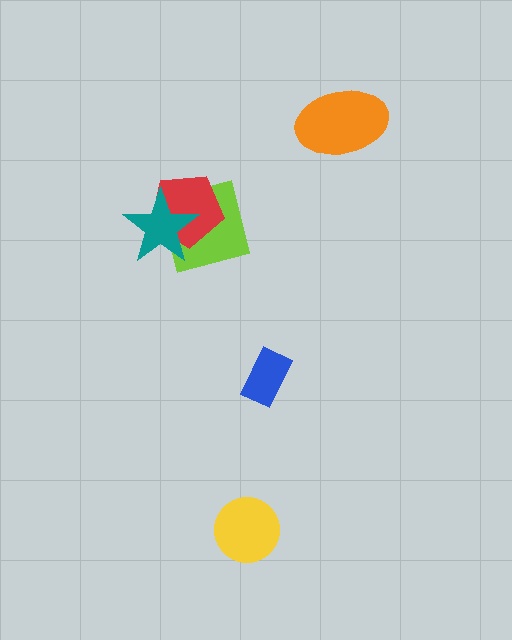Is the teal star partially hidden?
No, no other shape covers it.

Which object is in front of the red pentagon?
The teal star is in front of the red pentagon.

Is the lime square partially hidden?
Yes, it is partially covered by another shape.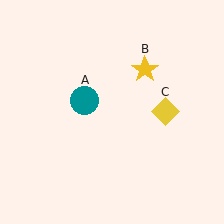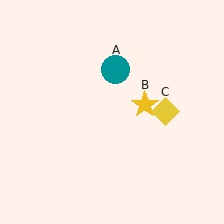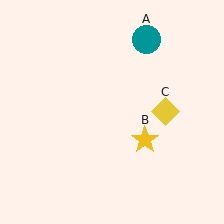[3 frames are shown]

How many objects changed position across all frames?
2 objects changed position: teal circle (object A), yellow star (object B).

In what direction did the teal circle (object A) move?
The teal circle (object A) moved up and to the right.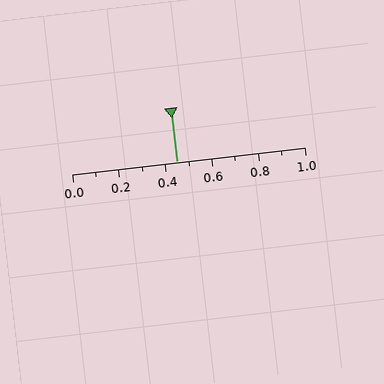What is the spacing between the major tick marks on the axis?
The major ticks are spaced 0.2 apart.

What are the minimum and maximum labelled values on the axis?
The axis runs from 0.0 to 1.0.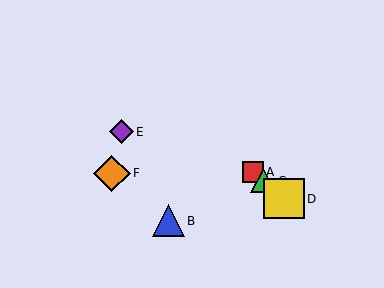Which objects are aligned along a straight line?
Objects A, C, D are aligned along a straight line.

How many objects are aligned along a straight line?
3 objects (A, C, D) are aligned along a straight line.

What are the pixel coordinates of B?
Object B is at (169, 221).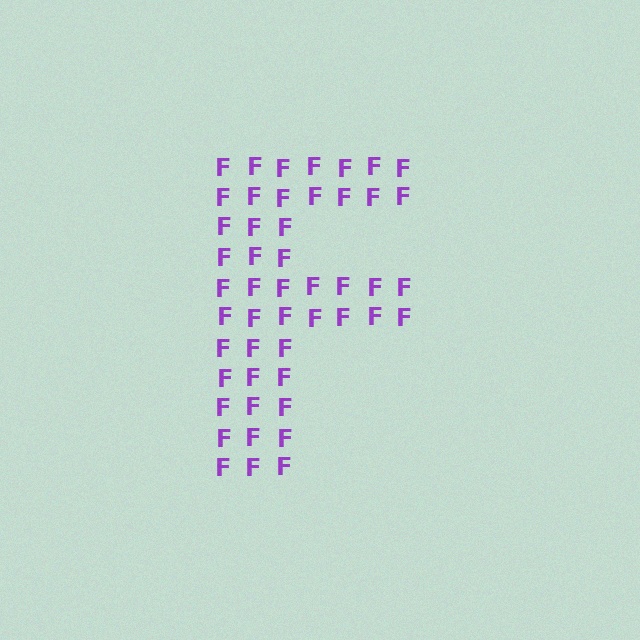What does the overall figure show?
The overall figure shows the letter F.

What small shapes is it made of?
It is made of small letter F's.